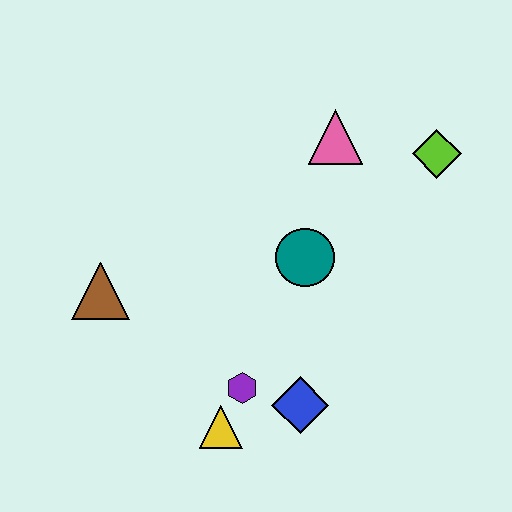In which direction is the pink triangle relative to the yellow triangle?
The pink triangle is above the yellow triangle.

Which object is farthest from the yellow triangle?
The lime diamond is farthest from the yellow triangle.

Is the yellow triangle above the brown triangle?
No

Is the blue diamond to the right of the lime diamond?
No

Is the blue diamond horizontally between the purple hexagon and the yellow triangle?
No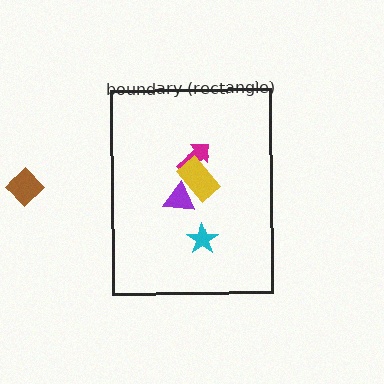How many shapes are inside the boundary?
4 inside, 1 outside.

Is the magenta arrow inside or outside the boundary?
Inside.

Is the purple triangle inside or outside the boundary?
Inside.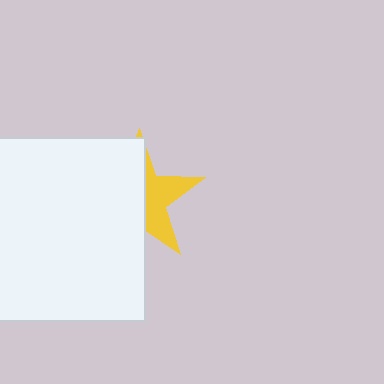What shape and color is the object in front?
The object in front is a white square.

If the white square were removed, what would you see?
You would see the complete yellow star.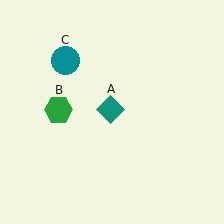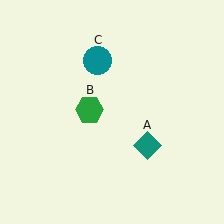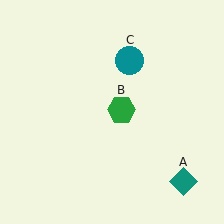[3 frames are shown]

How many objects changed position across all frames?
3 objects changed position: teal diamond (object A), green hexagon (object B), teal circle (object C).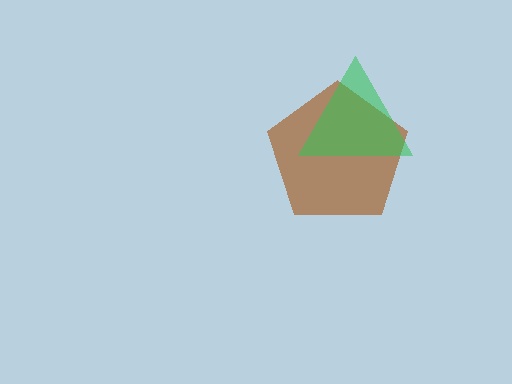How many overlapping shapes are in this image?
There are 2 overlapping shapes in the image.